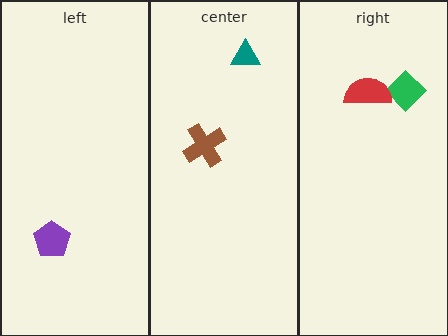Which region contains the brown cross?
The center region.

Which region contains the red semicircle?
The right region.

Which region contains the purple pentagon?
The left region.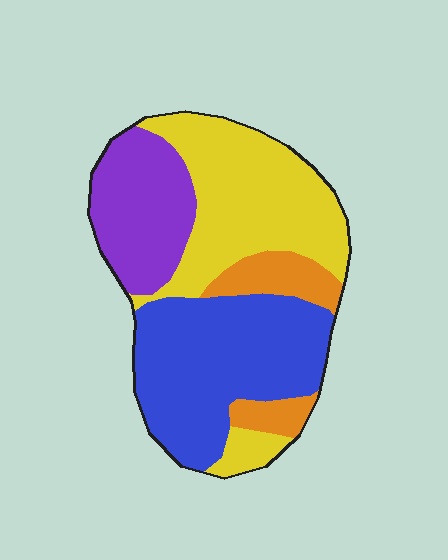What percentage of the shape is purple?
Purple covers roughly 20% of the shape.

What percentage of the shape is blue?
Blue covers roughly 35% of the shape.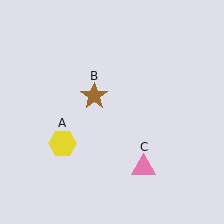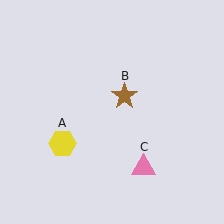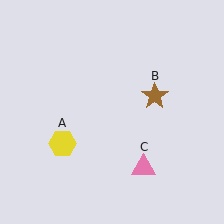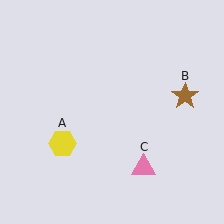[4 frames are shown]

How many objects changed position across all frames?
1 object changed position: brown star (object B).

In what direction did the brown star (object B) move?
The brown star (object B) moved right.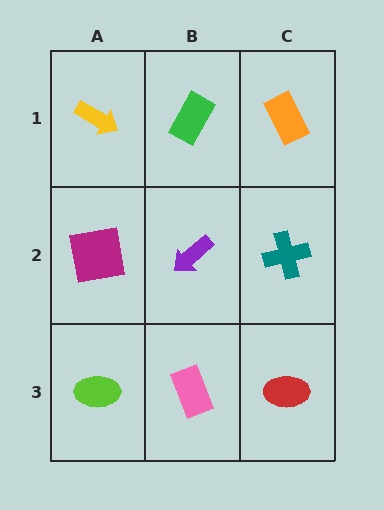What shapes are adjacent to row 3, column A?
A magenta square (row 2, column A), a pink rectangle (row 3, column B).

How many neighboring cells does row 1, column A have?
2.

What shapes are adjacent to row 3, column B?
A purple arrow (row 2, column B), a lime ellipse (row 3, column A), a red ellipse (row 3, column C).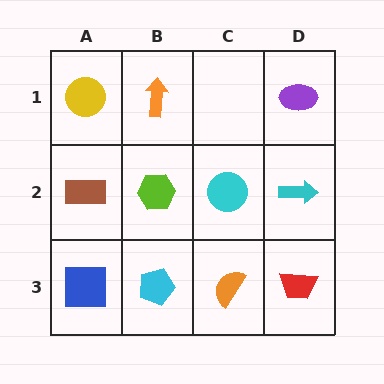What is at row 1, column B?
An orange arrow.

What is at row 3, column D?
A red trapezoid.